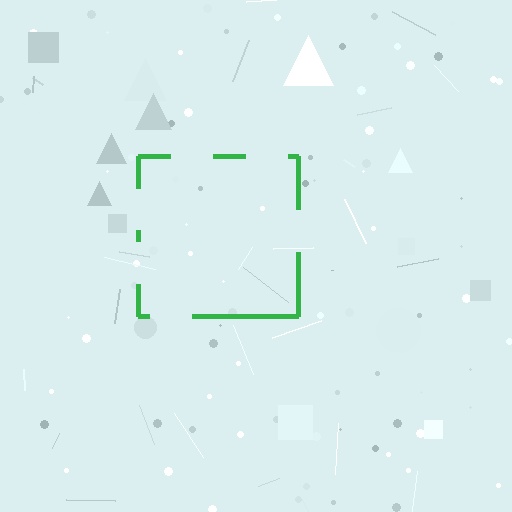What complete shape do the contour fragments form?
The contour fragments form a square.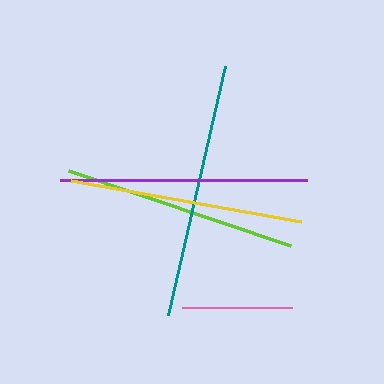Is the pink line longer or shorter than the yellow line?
The yellow line is longer than the pink line.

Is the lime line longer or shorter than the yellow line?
The lime line is longer than the yellow line.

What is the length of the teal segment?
The teal segment is approximately 255 pixels long.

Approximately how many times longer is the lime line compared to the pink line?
The lime line is approximately 2.1 times the length of the pink line.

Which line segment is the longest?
The teal line is the longest at approximately 255 pixels.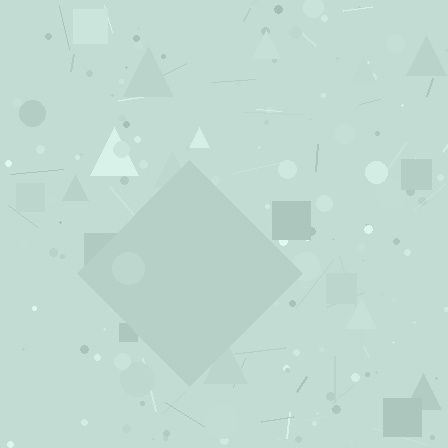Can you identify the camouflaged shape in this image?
The camouflaged shape is a diamond.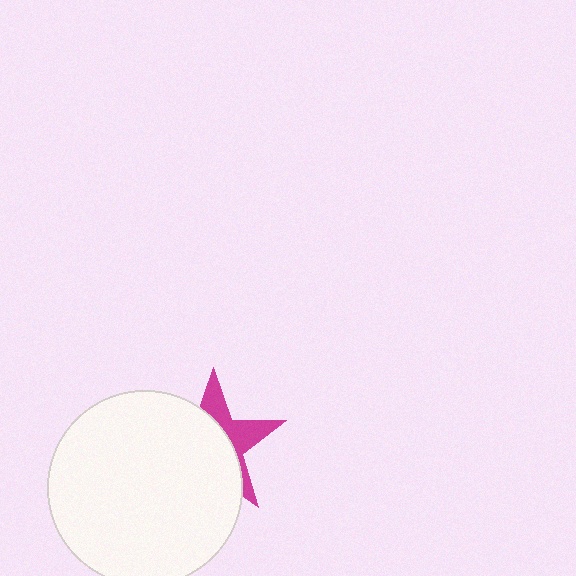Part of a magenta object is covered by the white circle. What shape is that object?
It is a star.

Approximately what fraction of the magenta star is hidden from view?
Roughly 64% of the magenta star is hidden behind the white circle.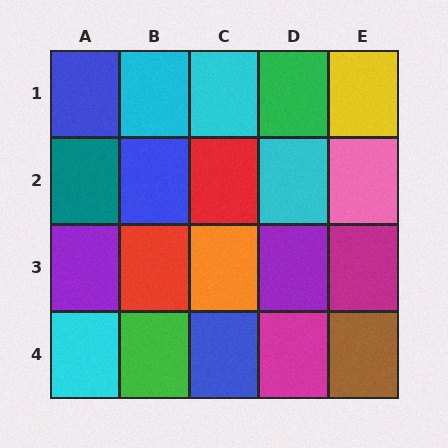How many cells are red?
2 cells are red.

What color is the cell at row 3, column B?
Red.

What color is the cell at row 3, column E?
Magenta.